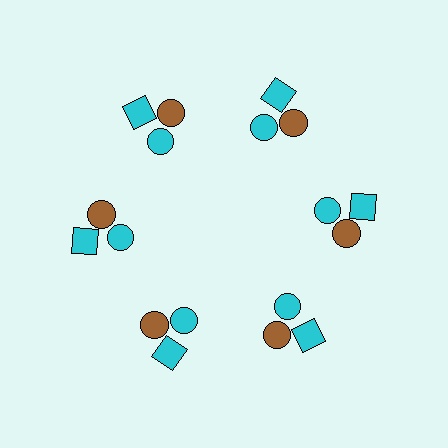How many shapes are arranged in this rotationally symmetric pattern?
There are 18 shapes, arranged in 6 groups of 3.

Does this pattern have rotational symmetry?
Yes, this pattern has 6-fold rotational symmetry. It looks the same after rotating 60 degrees around the center.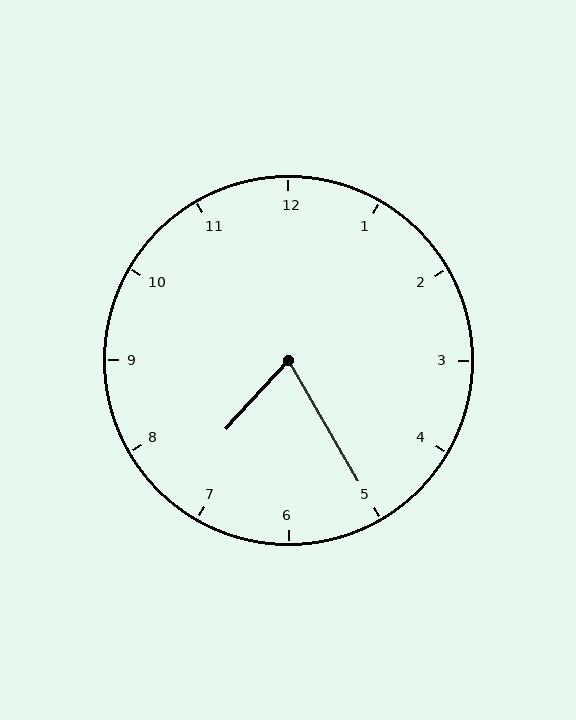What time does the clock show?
7:25.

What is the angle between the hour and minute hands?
Approximately 72 degrees.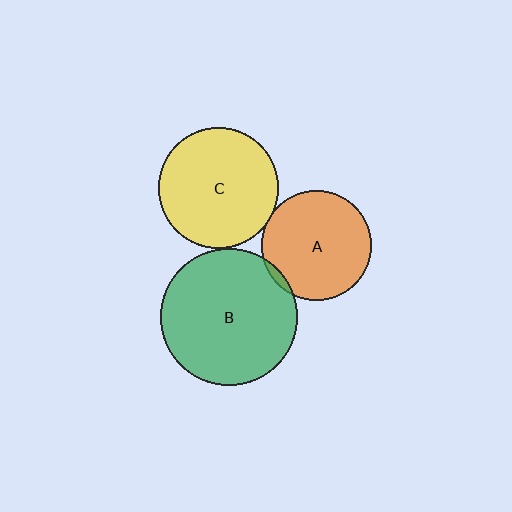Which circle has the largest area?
Circle B (green).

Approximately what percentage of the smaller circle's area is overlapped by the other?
Approximately 5%.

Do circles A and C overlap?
Yes.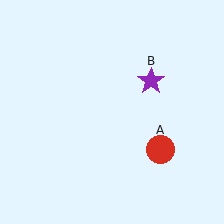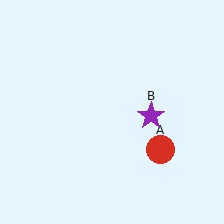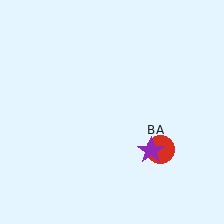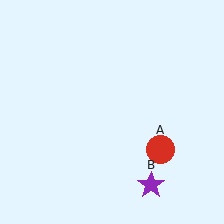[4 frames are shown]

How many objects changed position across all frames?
1 object changed position: purple star (object B).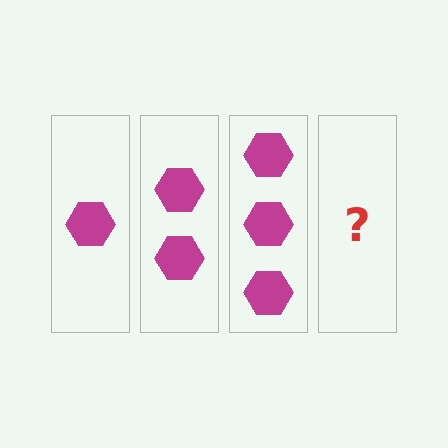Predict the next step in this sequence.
The next step is 4 hexagons.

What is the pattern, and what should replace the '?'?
The pattern is that each step adds one more hexagon. The '?' should be 4 hexagons.